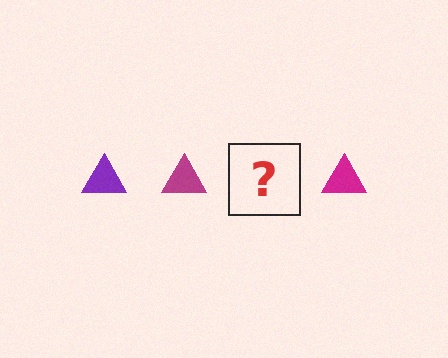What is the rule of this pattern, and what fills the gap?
The rule is that the pattern cycles through purple, magenta triangles. The gap should be filled with a purple triangle.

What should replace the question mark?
The question mark should be replaced with a purple triangle.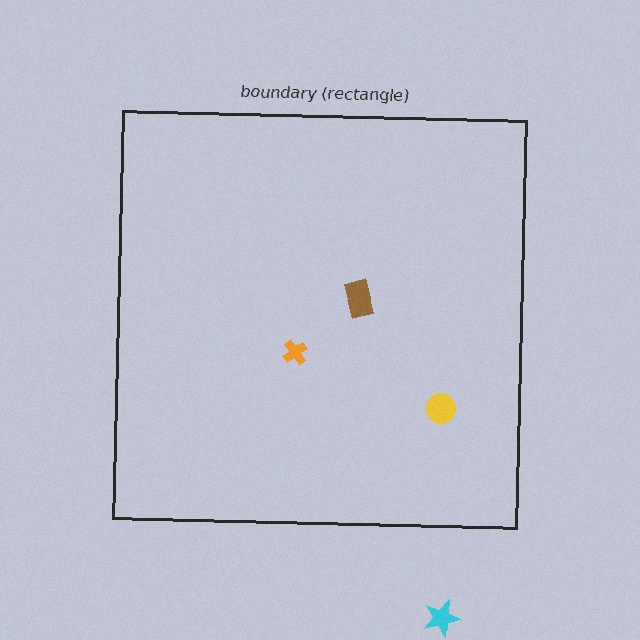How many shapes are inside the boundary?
3 inside, 1 outside.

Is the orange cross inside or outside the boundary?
Inside.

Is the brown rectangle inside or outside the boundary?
Inside.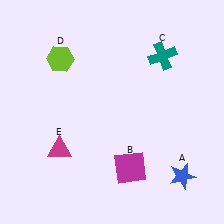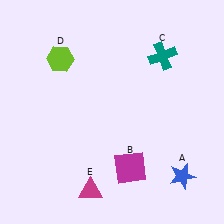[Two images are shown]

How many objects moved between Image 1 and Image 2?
1 object moved between the two images.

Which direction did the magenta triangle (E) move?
The magenta triangle (E) moved down.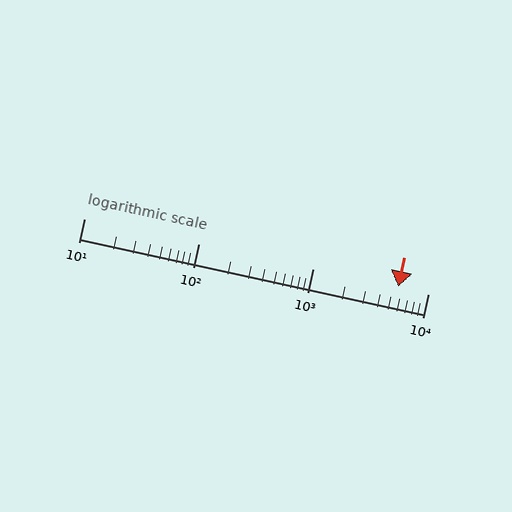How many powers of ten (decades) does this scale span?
The scale spans 3 decades, from 10 to 10000.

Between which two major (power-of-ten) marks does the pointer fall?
The pointer is between 1000 and 10000.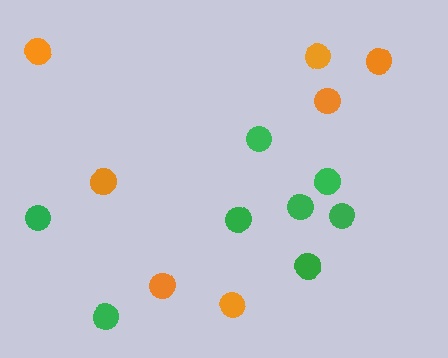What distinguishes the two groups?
There are 2 groups: one group of orange circles (7) and one group of green circles (8).